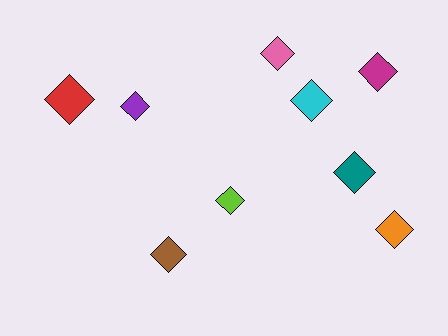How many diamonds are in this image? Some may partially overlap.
There are 9 diamonds.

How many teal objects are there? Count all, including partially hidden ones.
There is 1 teal object.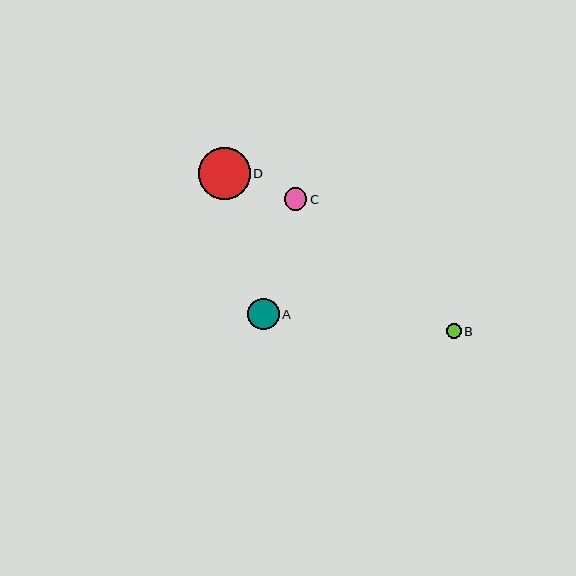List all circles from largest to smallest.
From largest to smallest: D, A, C, B.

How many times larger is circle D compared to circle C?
Circle D is approximately 2.3 times the size of circle C.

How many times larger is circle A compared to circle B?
Circle A is approximately 2.1 times the size of circle B.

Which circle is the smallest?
Circle B is the smallest with a size of approximately 15 pixels.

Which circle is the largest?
Circle D is the largest with a size of approximately 52 pixels.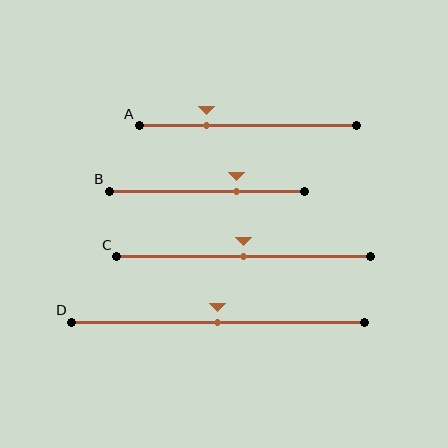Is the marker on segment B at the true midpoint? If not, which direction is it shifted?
No, the marker on segment B is shifted to the right by about 15% of the segment length.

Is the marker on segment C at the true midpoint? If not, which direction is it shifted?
Yes, the marker on segment C is at the true midpoint.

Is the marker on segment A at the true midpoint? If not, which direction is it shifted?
No, the marker on segment A is shifted to the left by about 19% of the segment length.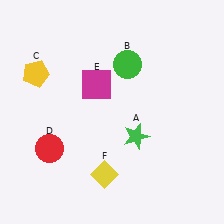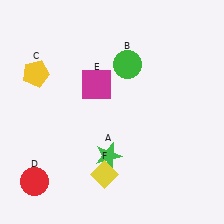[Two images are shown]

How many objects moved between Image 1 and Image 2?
2 objects moved between the two images.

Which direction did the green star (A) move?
The green star (A) moved left.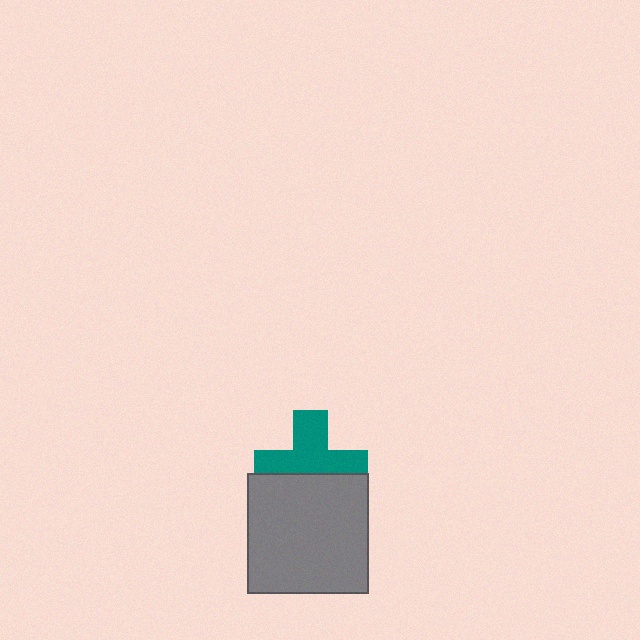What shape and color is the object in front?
The object in front is a gray square.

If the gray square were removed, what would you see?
You would see the complete teal cross.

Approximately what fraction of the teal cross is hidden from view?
Roughly 39% of the teal cross is hidden behind the gray square.